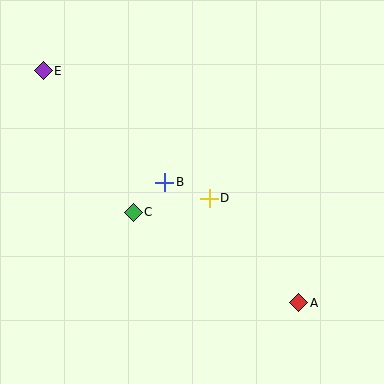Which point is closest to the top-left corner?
Point E is closest to the top-left corner.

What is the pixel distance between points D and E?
The distance between D and E is 209 pixels.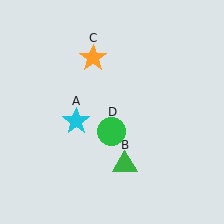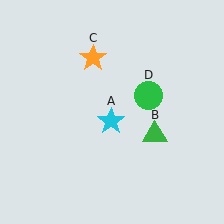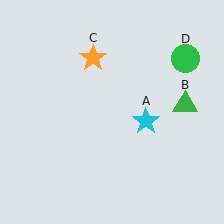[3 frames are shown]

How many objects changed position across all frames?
3 objects changed position: cyan star (object A), green triangle (object B), green circle (object D).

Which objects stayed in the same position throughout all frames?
Orange star (object C) remained stationary.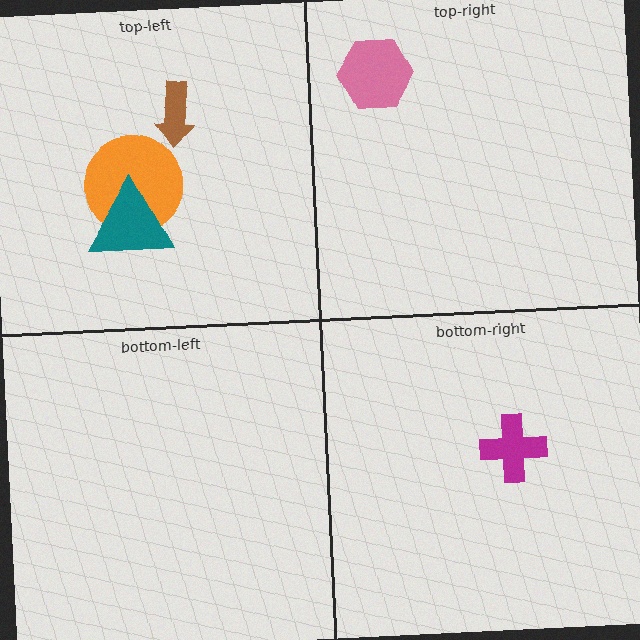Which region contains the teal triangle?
The top-left region.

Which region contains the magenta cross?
The bottom-right region.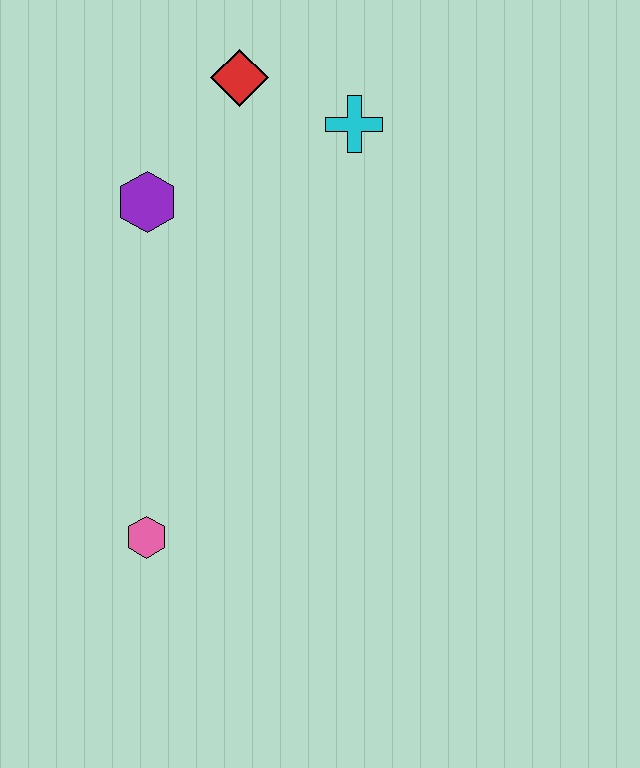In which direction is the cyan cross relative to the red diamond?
The cyan cross is to the right of the red diamond.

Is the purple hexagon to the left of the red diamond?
Yes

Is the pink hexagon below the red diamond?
Yes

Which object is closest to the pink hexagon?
The purple hexagon is closest to the pink hexagon.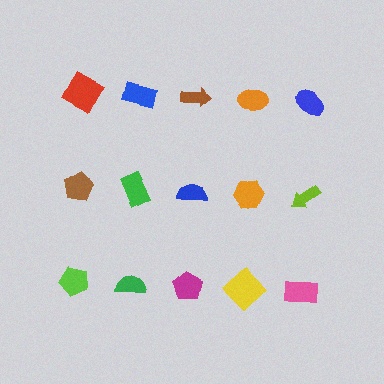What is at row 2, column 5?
A lime arrow.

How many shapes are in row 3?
5 shapes.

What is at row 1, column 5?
A blue ellipse.